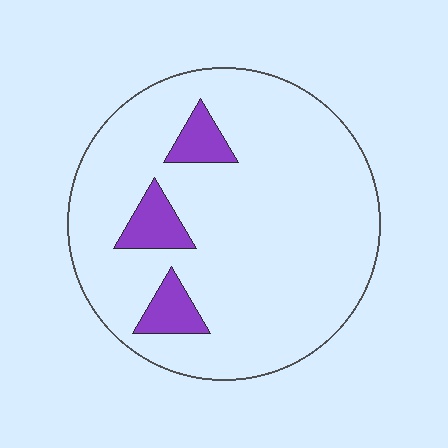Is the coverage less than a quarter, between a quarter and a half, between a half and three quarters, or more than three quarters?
Less than a quarter.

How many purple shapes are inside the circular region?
3.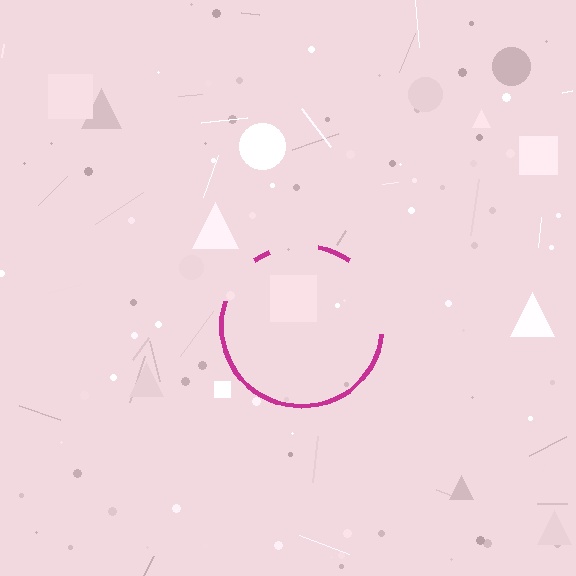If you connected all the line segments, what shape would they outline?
They would outline a circle.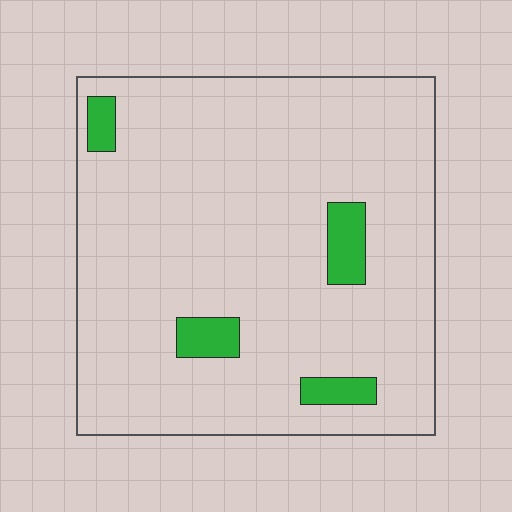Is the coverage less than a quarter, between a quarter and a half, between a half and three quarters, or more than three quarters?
Less than a quarter.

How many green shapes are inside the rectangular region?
4.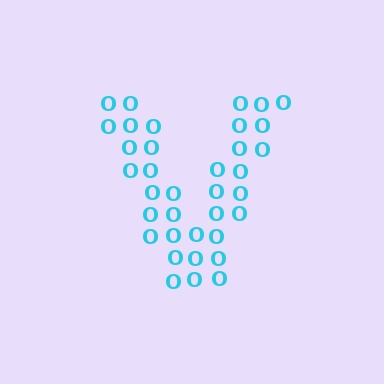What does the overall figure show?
The overall figure shows the letter V.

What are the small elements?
The small elements are letter O's.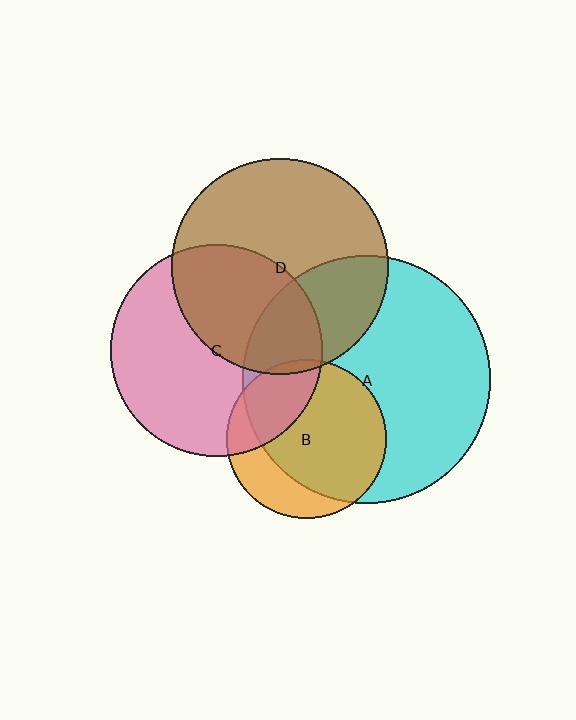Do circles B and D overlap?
Yes.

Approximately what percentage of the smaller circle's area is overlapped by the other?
Approximately 5%.